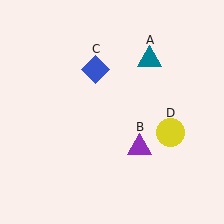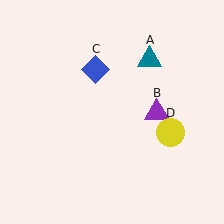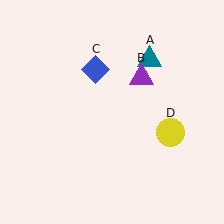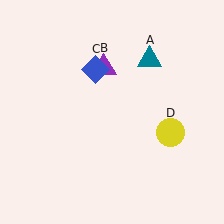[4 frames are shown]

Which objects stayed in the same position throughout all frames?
Teal triangle (object A) and blue diamond (object C) and yellow circle (object D) remained stationary.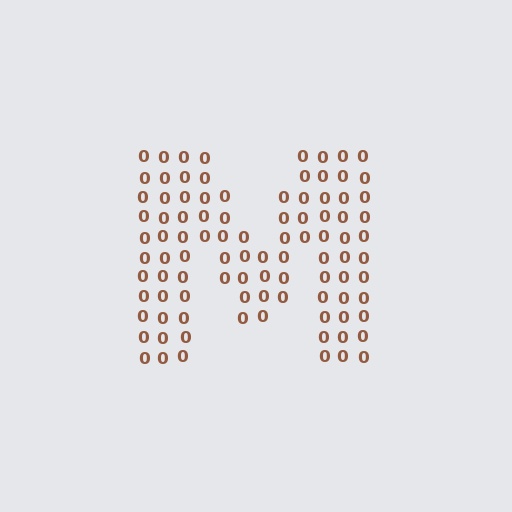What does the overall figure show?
The overall figure shows the letter M.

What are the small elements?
The small elements are digit 0's.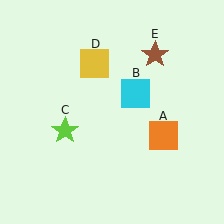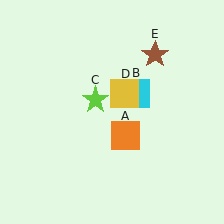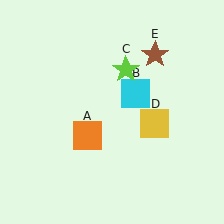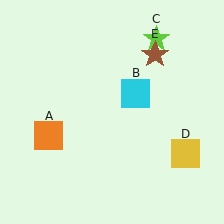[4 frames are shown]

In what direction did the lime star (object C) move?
The lime star (object C) moved up and to the right.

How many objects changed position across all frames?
3 objects changed position: orange square (object A), lime star (object C), yellow square (object D).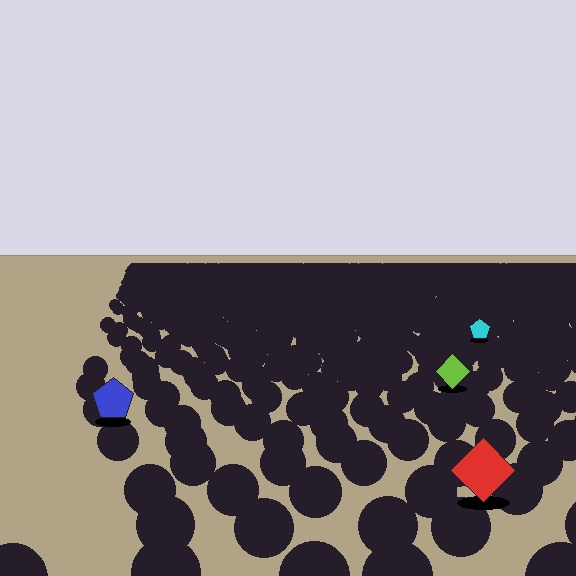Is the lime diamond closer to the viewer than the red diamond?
No. The red diamond is closer — you can tell from the texture gradient: the ground texture is coarser near it.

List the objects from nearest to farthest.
From nearest to farthest: the red diamond, the blue pentagon, the lime diamond, the cyan pentagon.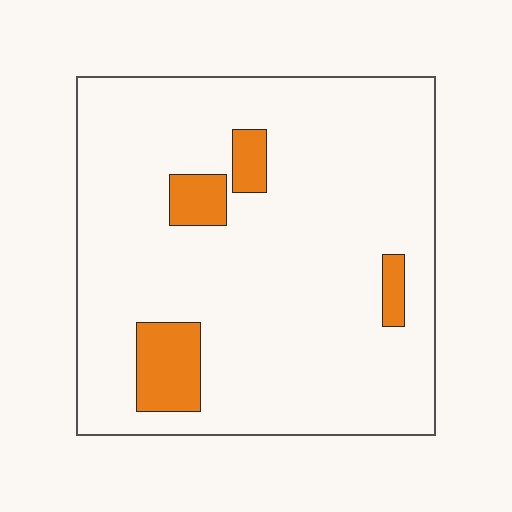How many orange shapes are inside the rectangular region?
4.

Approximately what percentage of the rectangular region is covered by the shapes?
Approximately 10%.